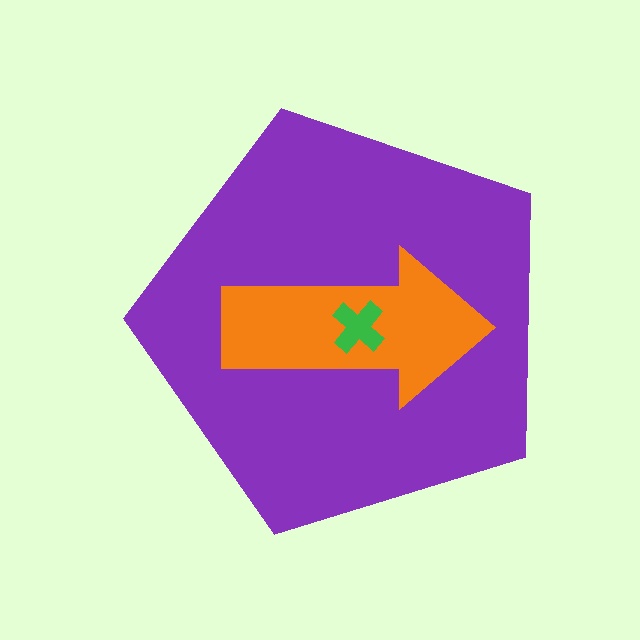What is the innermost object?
The green cross.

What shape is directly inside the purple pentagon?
The orange arrow.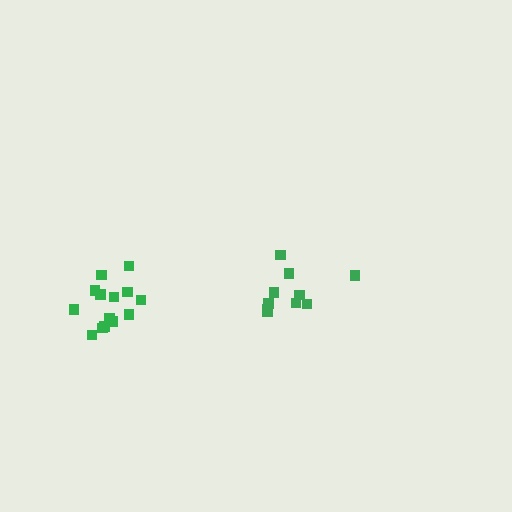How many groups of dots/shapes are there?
There are 2 groups.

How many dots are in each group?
Group 1: 14 dots, Group 2: 10 dots (24 total).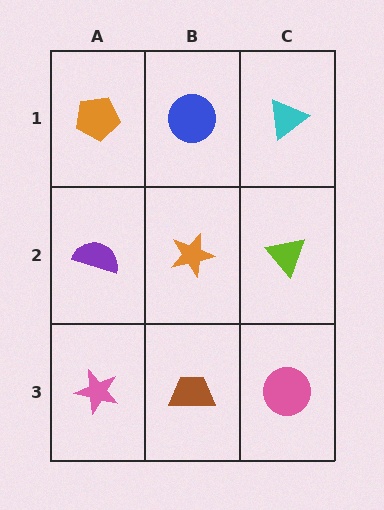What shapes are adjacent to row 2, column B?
A blue circle (row 1, column B), a brown trapezoid (row 3, column B), a purple semicircle (row 2, column A), a lime triangle (row 2, column C).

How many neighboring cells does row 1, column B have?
3.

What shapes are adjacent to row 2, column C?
A cyan triangle (row 1, column C), a pink circle (row 3, column C), an orange star (row 2, column B).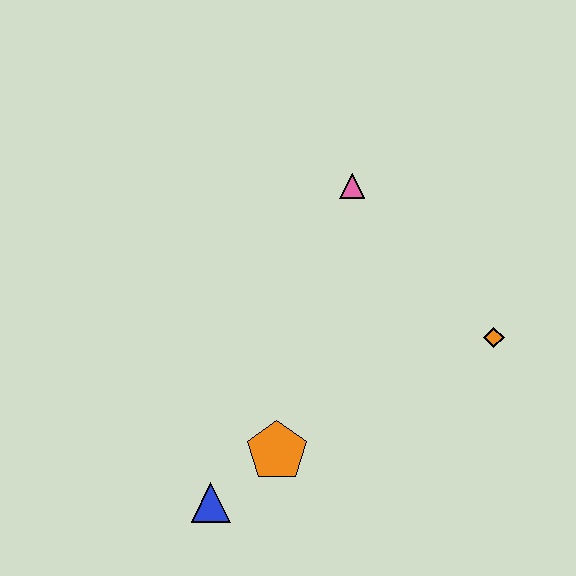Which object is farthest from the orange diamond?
The blue triangle is farthest from the orange diamond.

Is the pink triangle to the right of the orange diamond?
No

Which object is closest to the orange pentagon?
The blue triangle is closest to the orange pentagon.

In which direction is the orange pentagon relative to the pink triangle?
The orange pentagon is below the pink triangle.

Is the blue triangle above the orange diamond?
No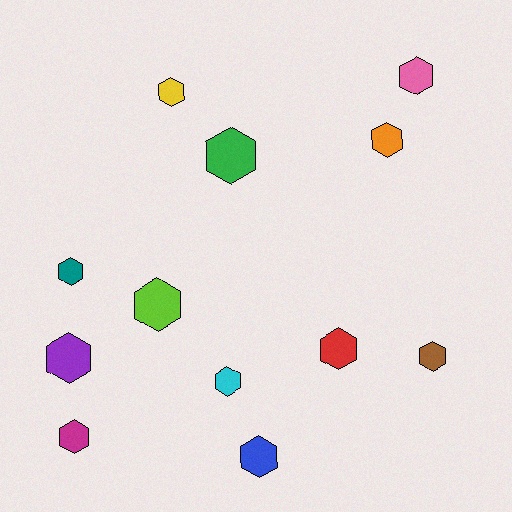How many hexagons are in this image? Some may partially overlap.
There are 12 hexagons.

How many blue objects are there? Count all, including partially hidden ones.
There is 1 blue object.